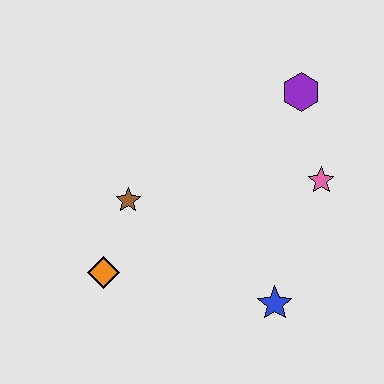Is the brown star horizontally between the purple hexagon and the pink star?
No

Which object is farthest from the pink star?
The orange diamond is farthest from the pink star.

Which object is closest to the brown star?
The orange diamond is closest to the brown star.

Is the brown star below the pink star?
Yes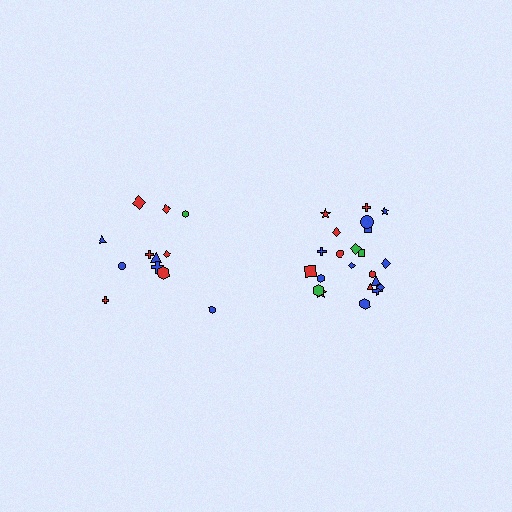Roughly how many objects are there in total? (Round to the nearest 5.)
Roughly 35 objects in total.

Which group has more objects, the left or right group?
The right group.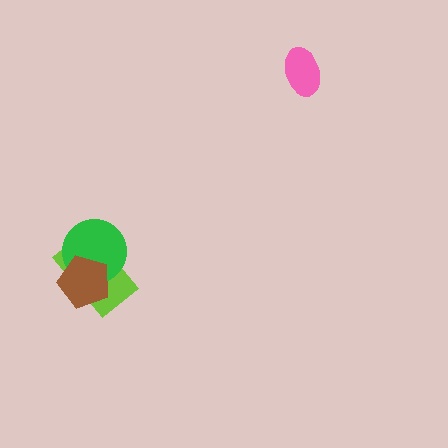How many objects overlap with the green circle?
2 objects overlap with the green circle.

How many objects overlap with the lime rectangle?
2 objects overlap with the lime rectangle.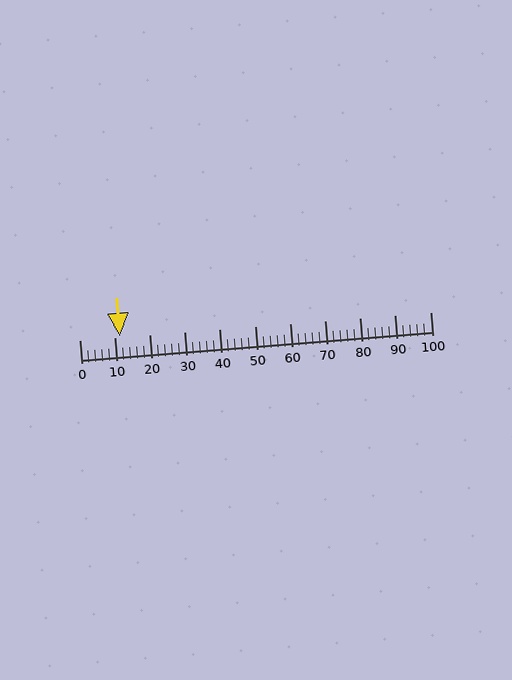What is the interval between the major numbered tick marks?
The major tick marks are spaced 10 units apart.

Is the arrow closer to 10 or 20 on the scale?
The arrow is closer to 10.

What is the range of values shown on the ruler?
The ruler shows values from 0 to 100.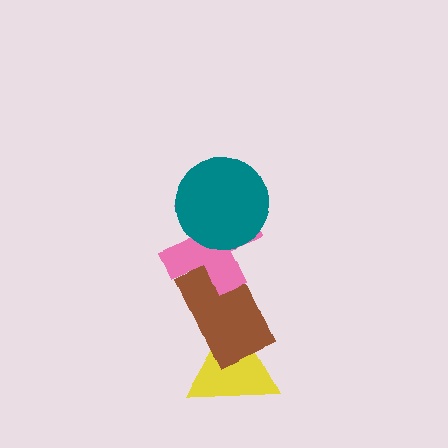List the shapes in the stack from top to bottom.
From top to bottom: the teal circle, the pink cross, the brown rectangle, the yellow triangle.